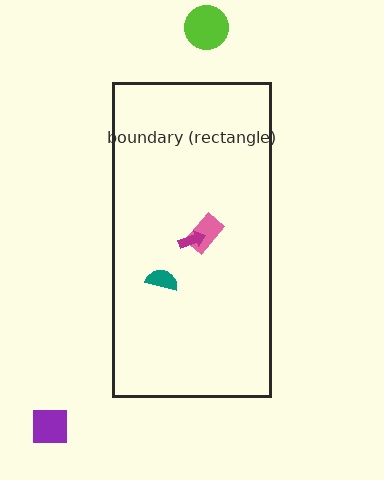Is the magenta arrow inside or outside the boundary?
Inside.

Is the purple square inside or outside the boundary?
Outside.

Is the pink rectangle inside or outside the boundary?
Inside.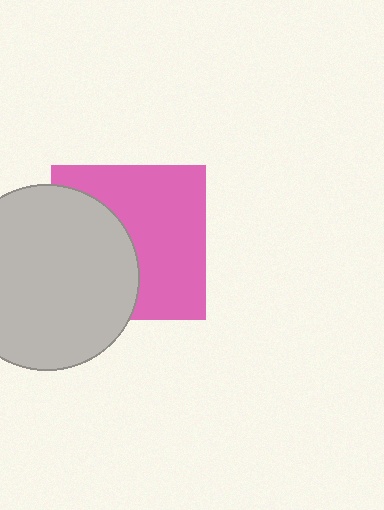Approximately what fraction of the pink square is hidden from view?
Roughly 42% of the pink square is hidden behind the light gray circle.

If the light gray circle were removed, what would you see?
You would see the complete pink square.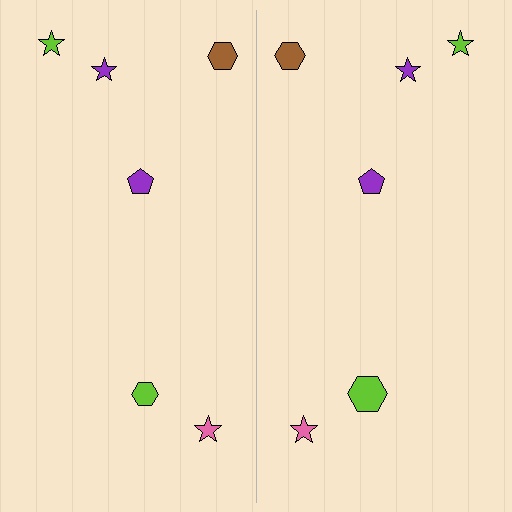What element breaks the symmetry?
The lime hexagon on the right side has a different size than its mirror counterpart.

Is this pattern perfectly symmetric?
No, the pattern is not perfectly symmetric. The lime hexagon on the right side has a different size than its mirror counterpart.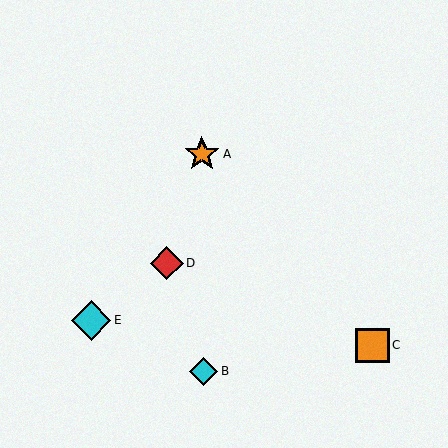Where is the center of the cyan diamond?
The center of the cyan diamond is at (204, 371).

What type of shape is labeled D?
Shape D is a red diamond.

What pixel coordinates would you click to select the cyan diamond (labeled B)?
Click at (204, 371) to select the cyan diamond B.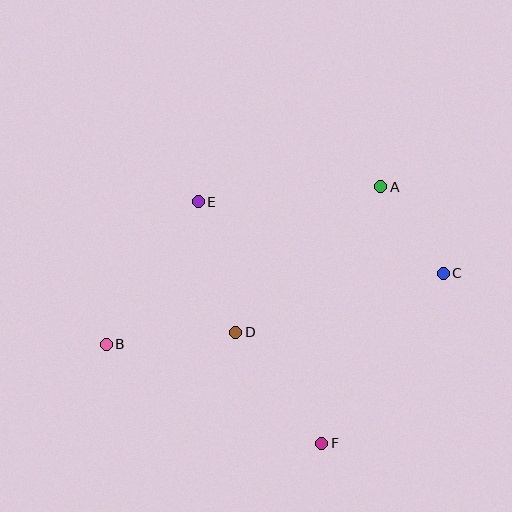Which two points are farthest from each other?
Points B and C are farthest from each other.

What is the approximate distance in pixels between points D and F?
The distance between D and F is approximately 140 pixels.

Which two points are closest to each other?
Points A and C are closest to each other.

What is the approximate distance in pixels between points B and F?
The distance between B and F is approximately 237 pixels.